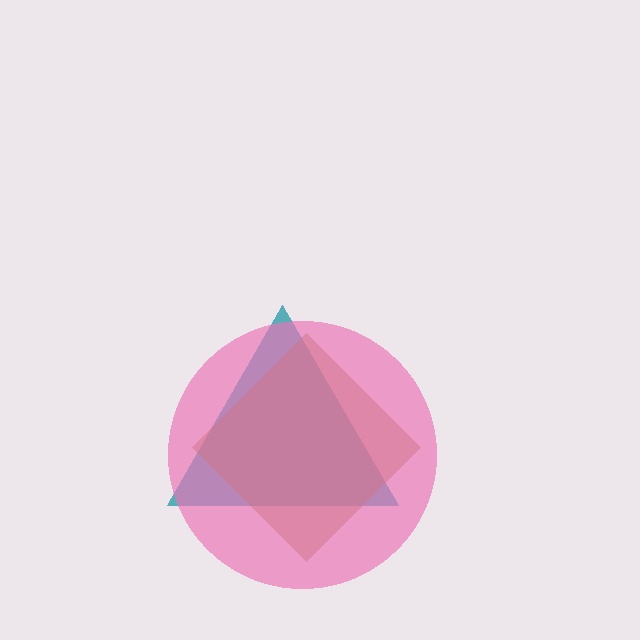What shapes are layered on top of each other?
The layered shapes are: a teal triangle, a brown diamond, a pink circle.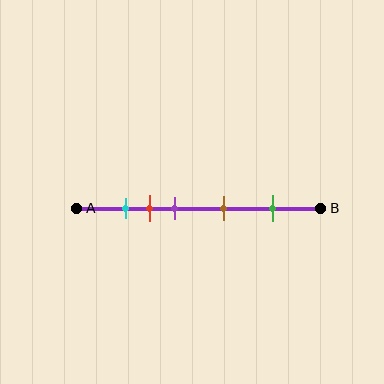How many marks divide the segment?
There are 5 marks dividing the segment.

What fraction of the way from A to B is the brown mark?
The brown mark is approximately 60% (0.6) of the way from A to B.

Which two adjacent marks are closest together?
The cyan and red marks are the closest adjacent pair.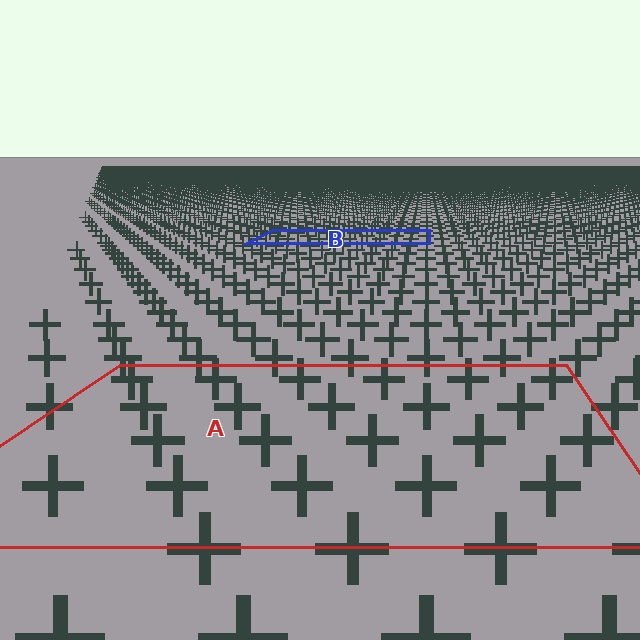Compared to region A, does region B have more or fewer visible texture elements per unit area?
Region B has more texture elements per unit area — they are packed more densely because it is farther away.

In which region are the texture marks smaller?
The texture marks are smaller in region B, because it is farther away.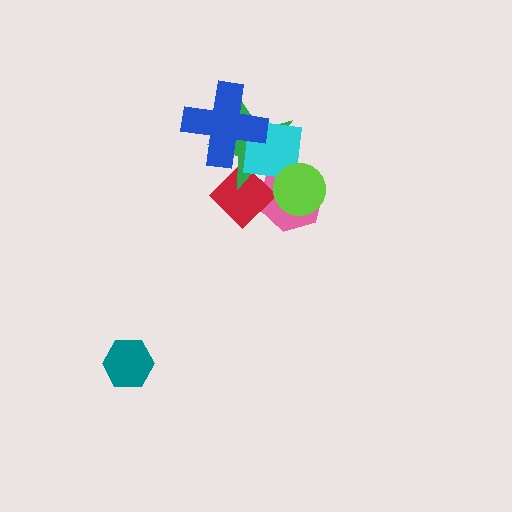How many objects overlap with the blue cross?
2 objects overlap with the blue cross.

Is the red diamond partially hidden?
Yes, it is partially covered by another shape.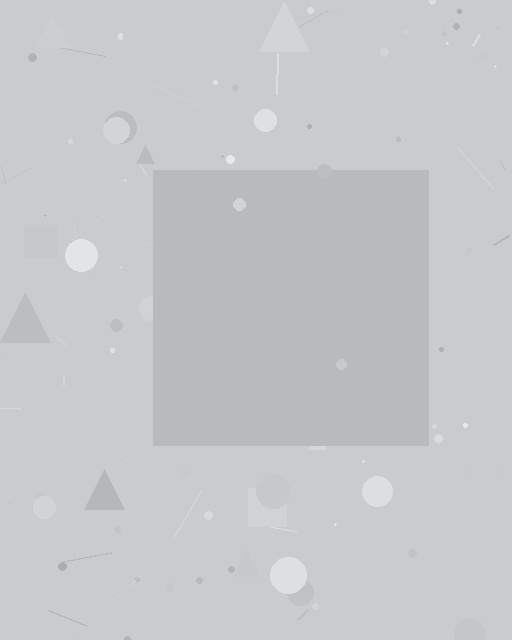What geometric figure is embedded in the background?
A square is embedded in the background.